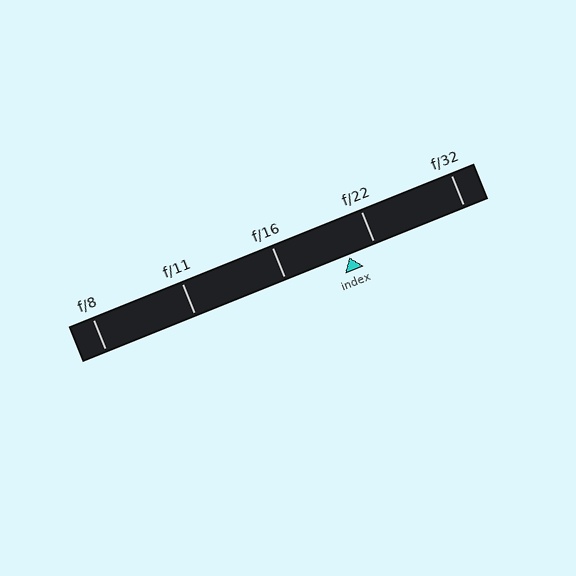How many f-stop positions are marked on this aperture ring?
There are 5 f-stop positions marked.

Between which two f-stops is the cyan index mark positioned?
The index mark is between f/16 and f/22.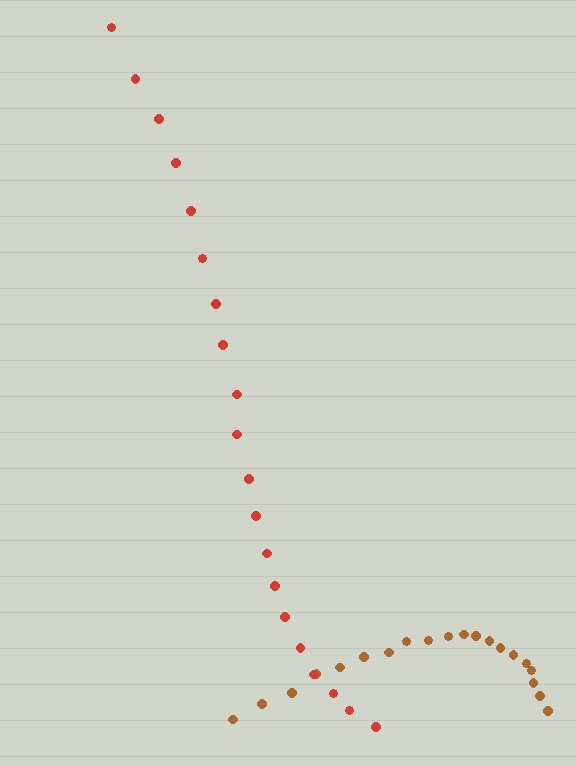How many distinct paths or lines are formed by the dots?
There are 2 distinct paths.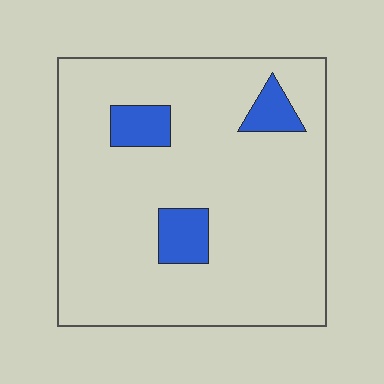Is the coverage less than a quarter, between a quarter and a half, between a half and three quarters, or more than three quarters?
Less than a quarter.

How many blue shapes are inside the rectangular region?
3.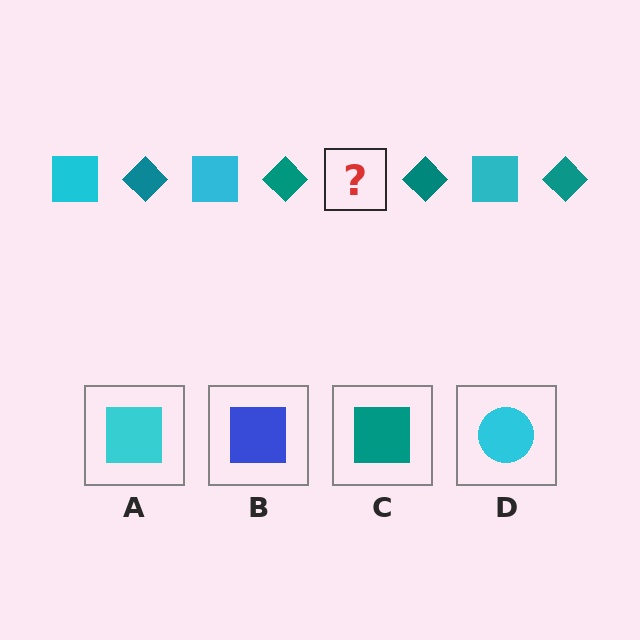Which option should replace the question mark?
Option A.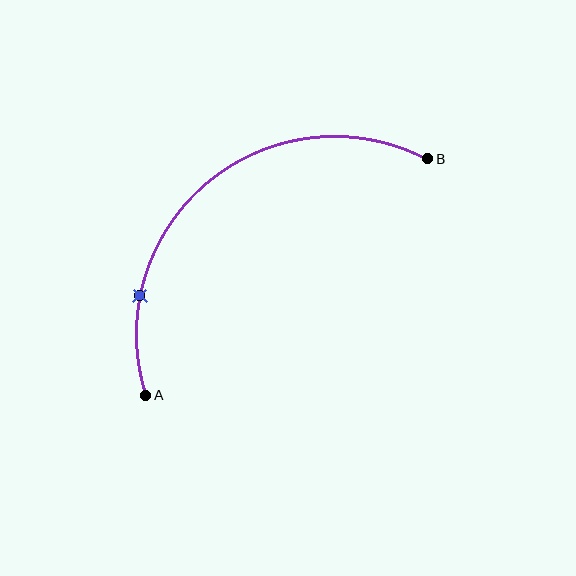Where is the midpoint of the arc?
The arc midpoint is the point on the curve farthest from the straight line joining A and B. It sits above and to the left of that line.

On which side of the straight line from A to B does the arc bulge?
The arc bulges above and to the left of the straight line connecting A and B.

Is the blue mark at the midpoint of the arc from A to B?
No. The blue mark lies on the arc but is closer to endpoint A. The arc midpoint would be at the point on the curve equidistant along the arc from both A and B.